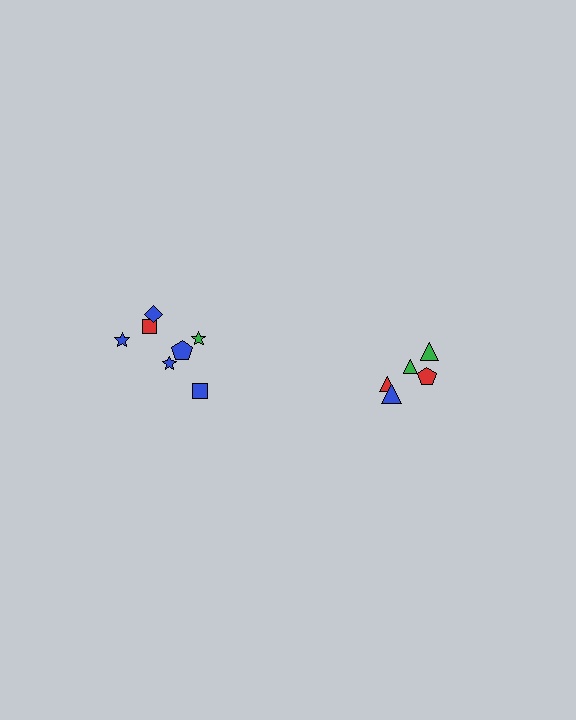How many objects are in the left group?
There are 7 objects.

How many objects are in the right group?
There are 5 objects.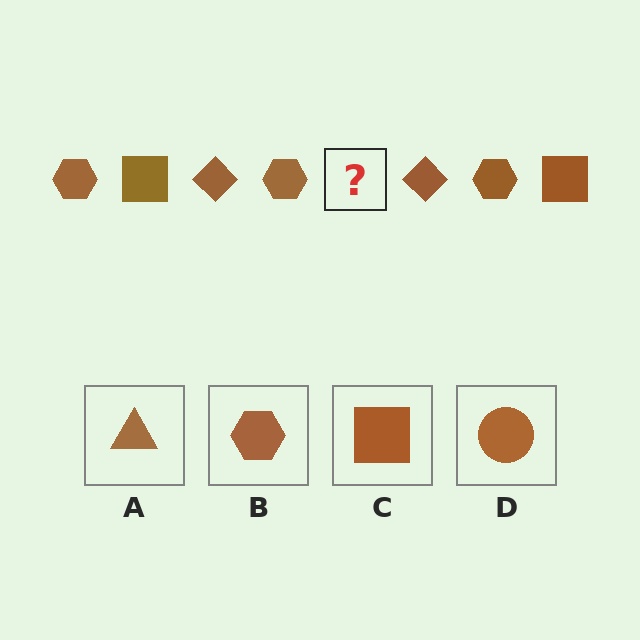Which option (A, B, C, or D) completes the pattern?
C.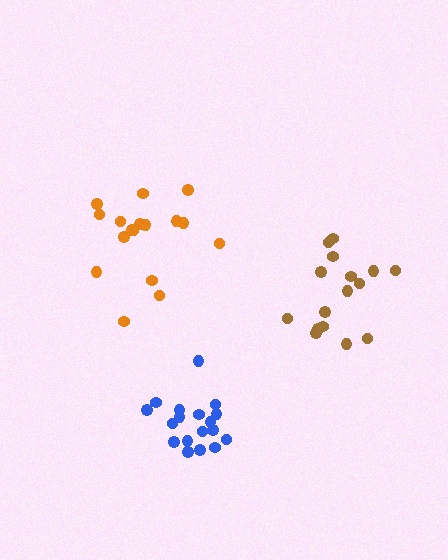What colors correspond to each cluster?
The clusters are colored: blue, brown, orange.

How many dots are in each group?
Group 1: 18 dots, Group 2: 16 dots, Group 3: 17 dots (51 total).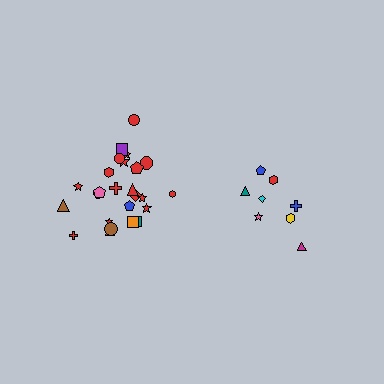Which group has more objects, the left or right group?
The left group.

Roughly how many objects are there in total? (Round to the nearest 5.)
Roughly 35 objects in total.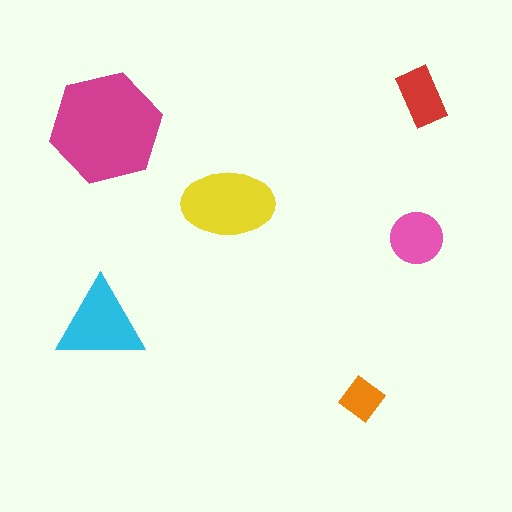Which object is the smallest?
The orange diamond.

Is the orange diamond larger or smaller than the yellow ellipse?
Smaller.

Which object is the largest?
The magenta hexagon.